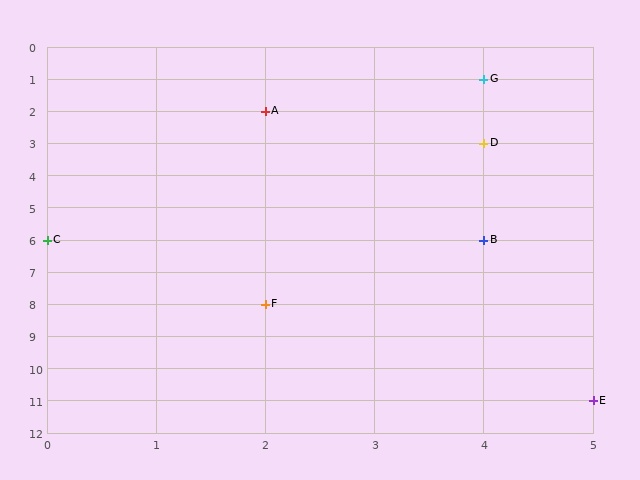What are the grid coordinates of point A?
Point A is at grid coordinates (2, 2).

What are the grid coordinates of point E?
Point E is at grid coordinates (5, 11).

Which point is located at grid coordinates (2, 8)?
Point F is at (2, 8).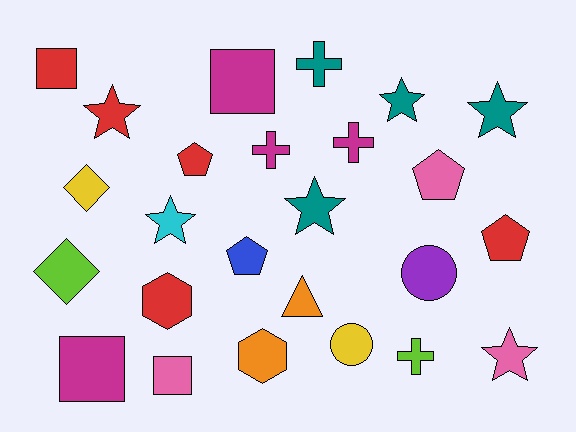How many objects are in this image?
There are 25 objects.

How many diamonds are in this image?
There are 2 diamonds.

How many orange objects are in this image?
There are 2 orange objects.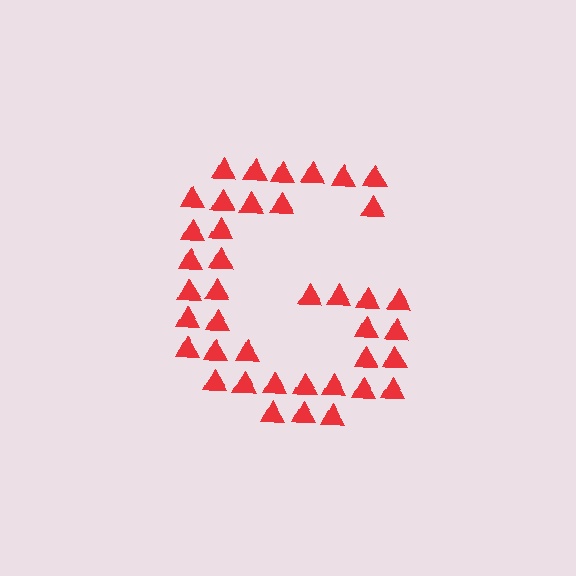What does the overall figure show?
The overall figure shows the letter G.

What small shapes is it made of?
It is made of small triangles.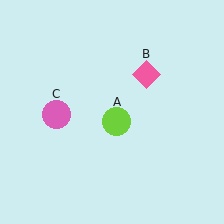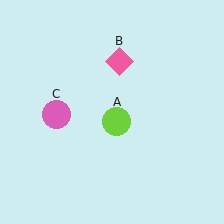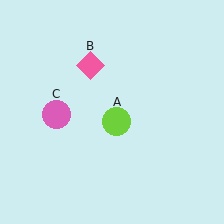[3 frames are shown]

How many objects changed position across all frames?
1 object changed position: pink diamond (object B).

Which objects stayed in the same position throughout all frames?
Lime circle (object A) and pink circle (object C) remained stationary.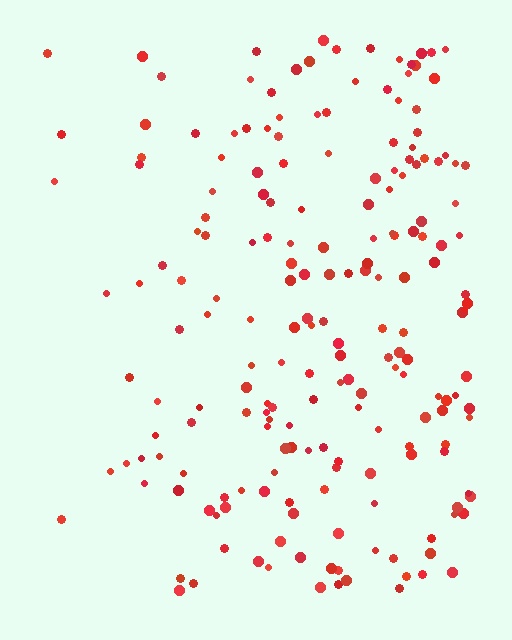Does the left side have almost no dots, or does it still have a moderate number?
Still a moderate number, just noticeably fewer than the right.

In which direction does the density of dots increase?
From left to right, with the right side densest.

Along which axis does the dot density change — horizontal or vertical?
Horizontal.